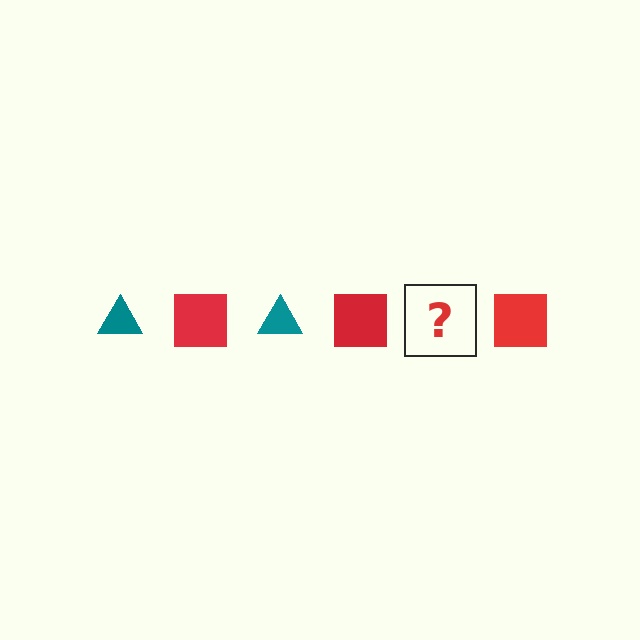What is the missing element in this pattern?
The missing element is a teal triangle.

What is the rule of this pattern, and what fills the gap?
The rule is that the pattern alternates between teal triangle and red square. The gap should be filled with a teal triangle.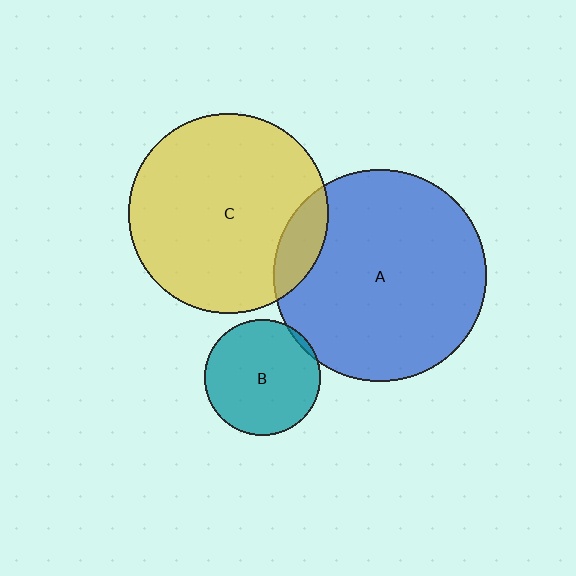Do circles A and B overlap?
Yes.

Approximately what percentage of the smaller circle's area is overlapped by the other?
Approximately 5%.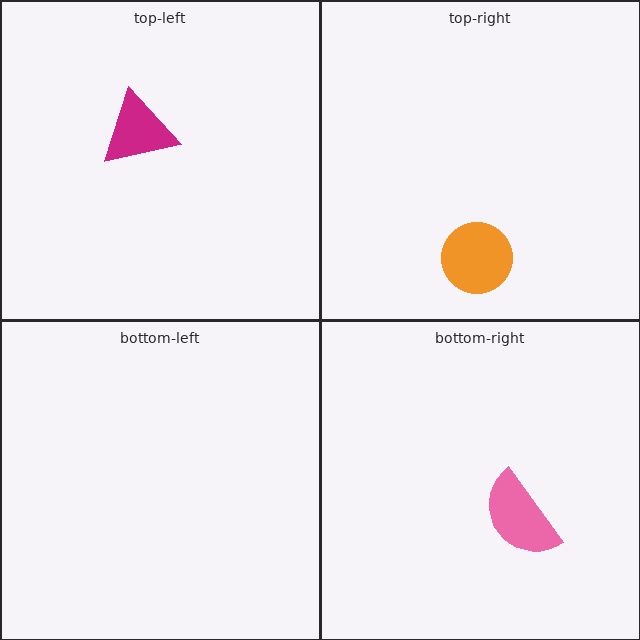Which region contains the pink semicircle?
The bottom-right region.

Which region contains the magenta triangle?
The top-left region.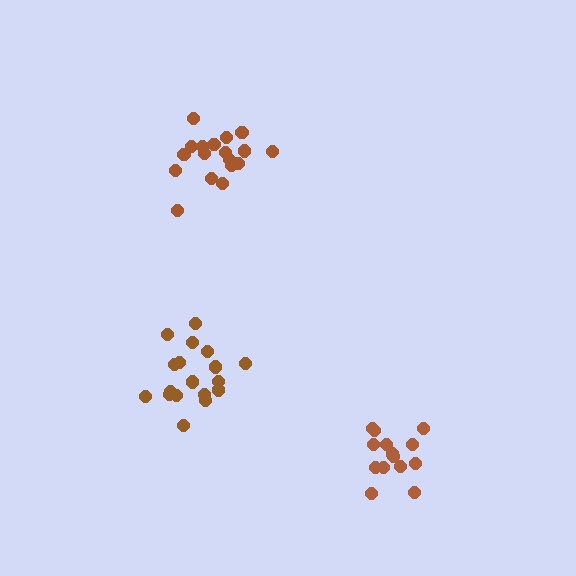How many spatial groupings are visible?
There are 3 spatial groupings.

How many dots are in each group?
Group 1: 18 dots, Group 2: 15 dots, Group 3: 18 dots (51 total).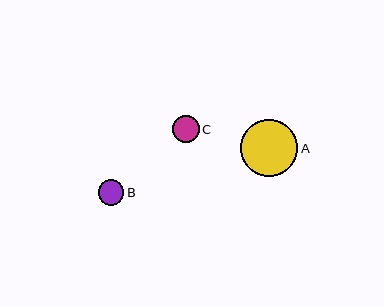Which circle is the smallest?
Circle B is the smallest with a size of approximately 26 pixels.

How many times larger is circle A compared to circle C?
Circle A is approximately 2.1 times the size of circle C.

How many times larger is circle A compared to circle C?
Circle A is approximately 2.1 times the size of circle C.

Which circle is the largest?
Circle A is the largest with a size of approximately 57 pixels.